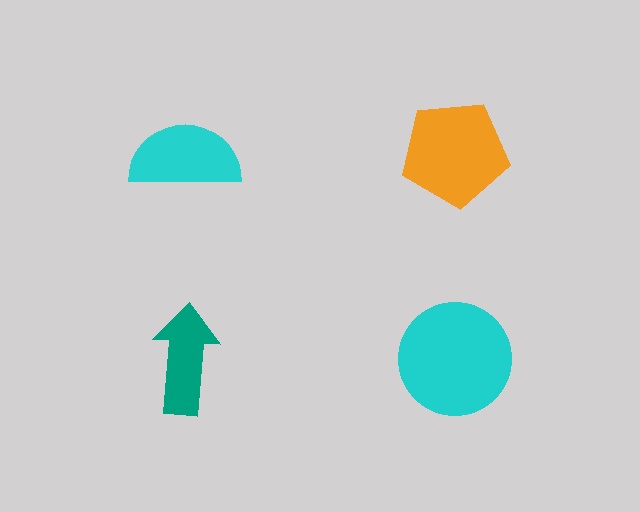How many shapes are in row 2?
2 shapes.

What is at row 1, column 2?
An orange pentagon.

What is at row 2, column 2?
A cyan circle.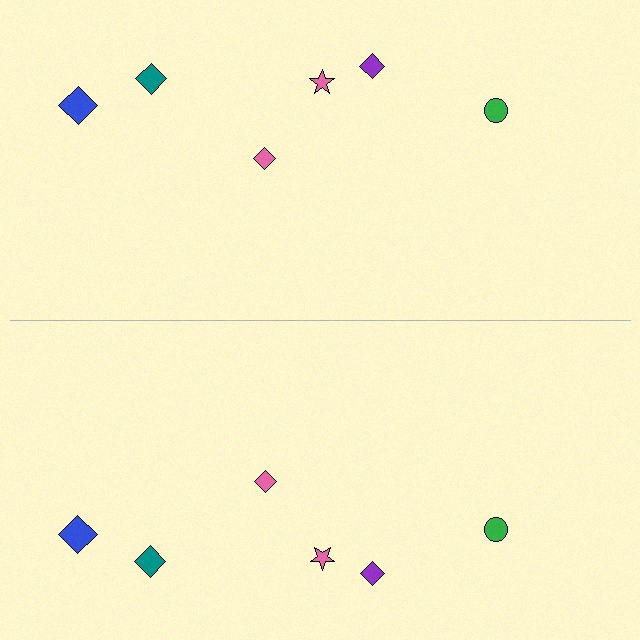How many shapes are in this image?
There are 12 shapes in this image.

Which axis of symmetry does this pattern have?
The pattern has a horizontal axis of symmetry running through the center of the image.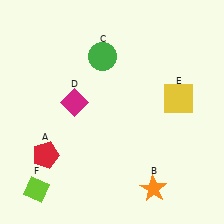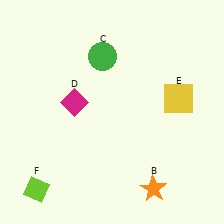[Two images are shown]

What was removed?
The red pentagon (A) was removed in Image 2.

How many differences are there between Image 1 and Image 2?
There is 1 difference between the two images.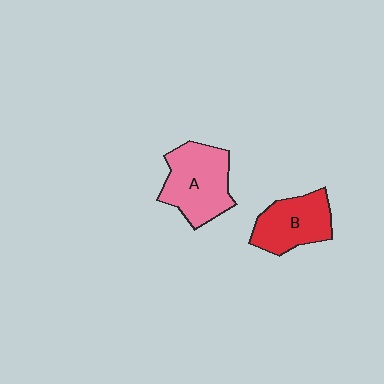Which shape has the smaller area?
Shape B (red).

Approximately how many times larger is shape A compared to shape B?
Approximately 1.2 times.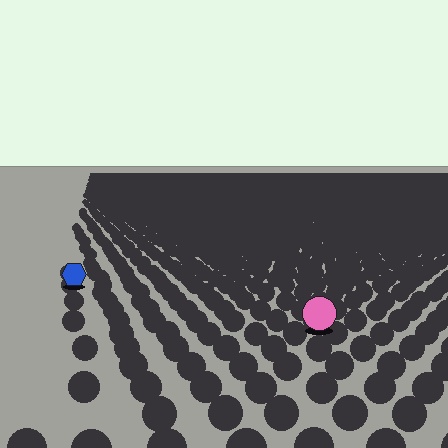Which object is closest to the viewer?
The pink circle is closest. The texture marks near it are larger and more spread out.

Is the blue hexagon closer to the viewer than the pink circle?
No. The pink circle is closer — you can tell from the texture gradient: the ground texture is coarser near it.